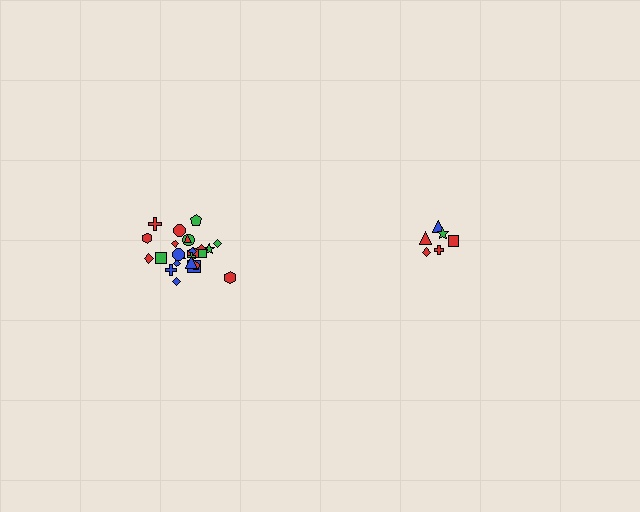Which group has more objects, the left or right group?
The left group.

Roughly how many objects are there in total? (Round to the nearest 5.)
Roughly 30 objects in total.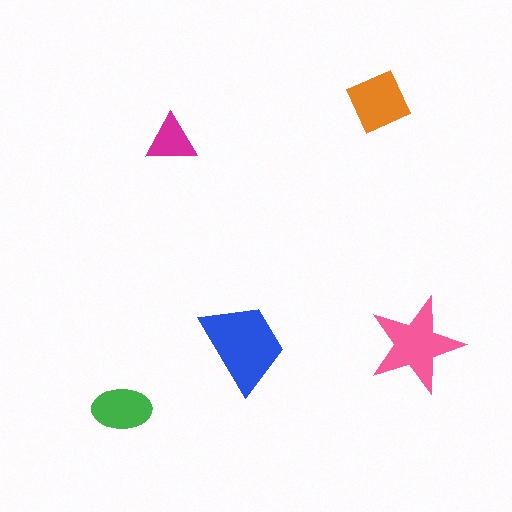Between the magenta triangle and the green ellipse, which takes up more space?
The green ellipse.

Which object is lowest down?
The green ellipse is bottommost.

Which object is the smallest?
The magenta triangle.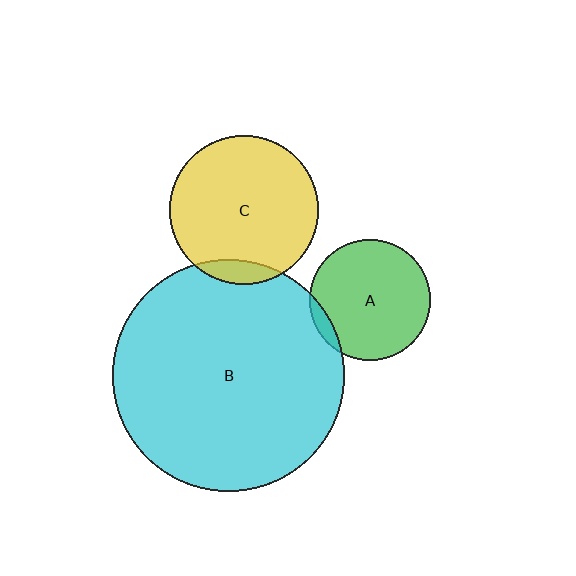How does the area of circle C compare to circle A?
Approximately 1.5 times.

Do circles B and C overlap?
Yes.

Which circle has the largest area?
Circle B (cyan).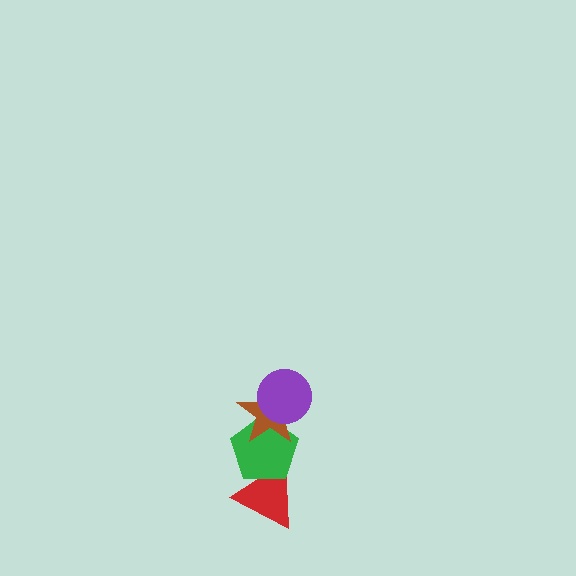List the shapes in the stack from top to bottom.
From top to bottom: the purple circle, the brown star, the green pentagon, the red triangle.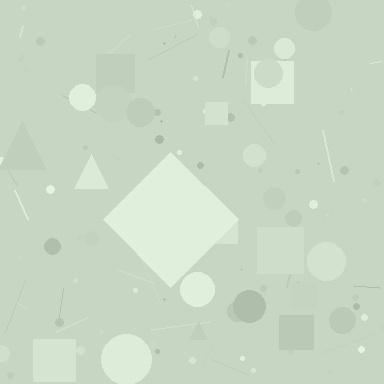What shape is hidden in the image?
A diamond is hidden in the image.